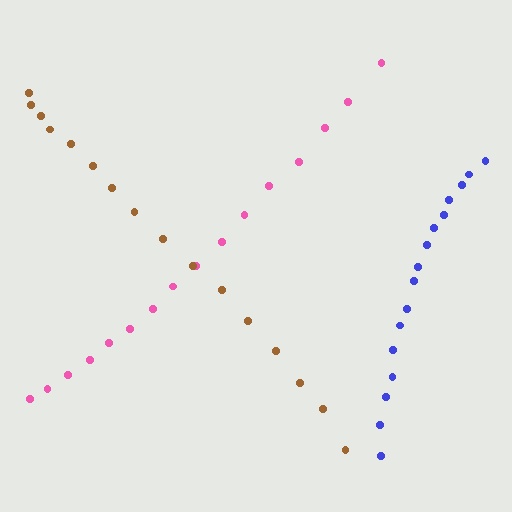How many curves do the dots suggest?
There are 3 distinct paths.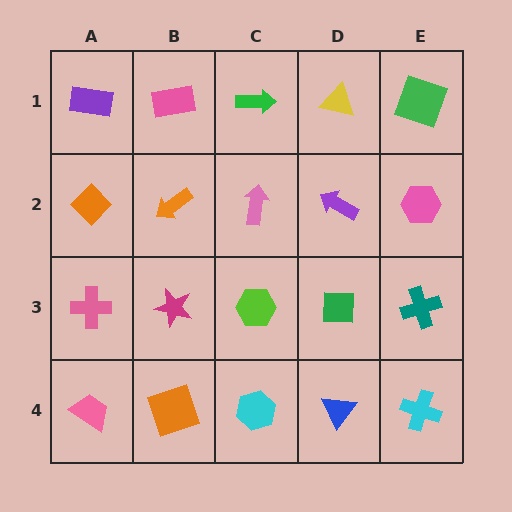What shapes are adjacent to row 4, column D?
A green square (row 3, column D), a cyan hexagon (row 4, column C), a cyan cross (row 4, column E).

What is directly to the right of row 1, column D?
A green square.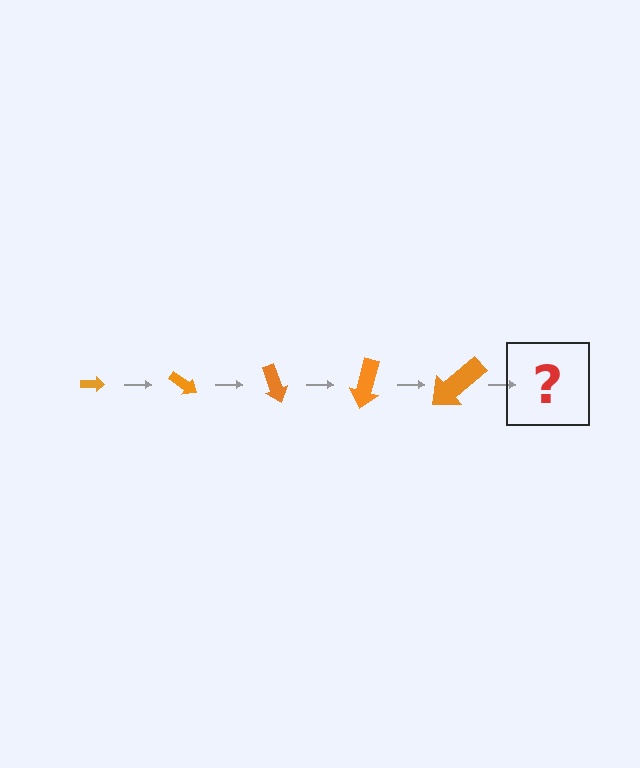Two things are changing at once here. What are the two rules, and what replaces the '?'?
The two rules are that the arrow grows larger each step and it rotates 35 degrees each step. The '?' should be an arrow, larger than the previous one and rotated 175 degrees from the start.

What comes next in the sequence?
The next element should be an arrow, larger than the previous one and rotated 175 degrees from the start.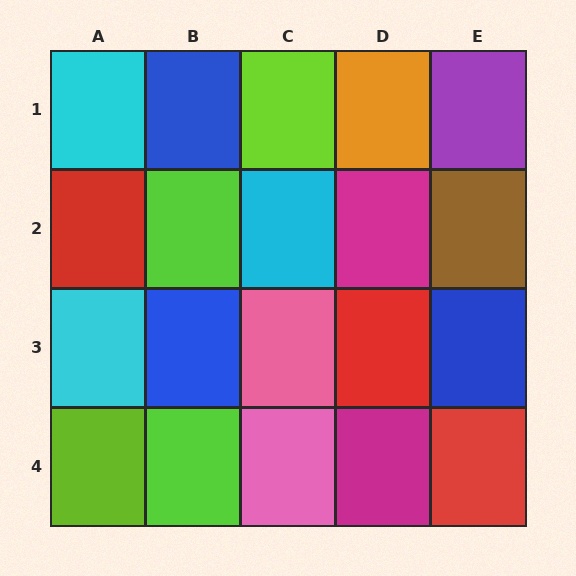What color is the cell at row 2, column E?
Brown.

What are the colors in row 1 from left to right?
Cyan, blue, lime, orange, purple.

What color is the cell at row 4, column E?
Red.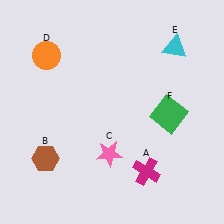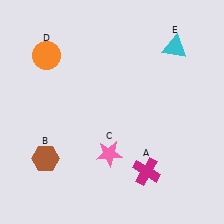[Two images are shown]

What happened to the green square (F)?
The green square (F) was removed in Image 2. It was in the bottom-right area of Image 1.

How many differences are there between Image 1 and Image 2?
There is 1 difference between the two images.